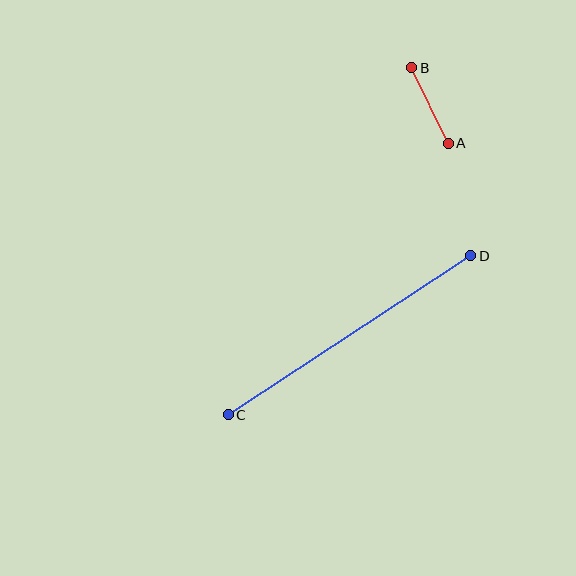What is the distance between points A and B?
The distance is approximately 84 pixels.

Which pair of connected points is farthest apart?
Points C and D are farthest apart.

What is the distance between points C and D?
The distance is approximately 290 pixels.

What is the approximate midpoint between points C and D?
The midpoint is at approximately (349, 335) pixels.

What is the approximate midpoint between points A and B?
The midpoint is at approximately (430, 105) pixels.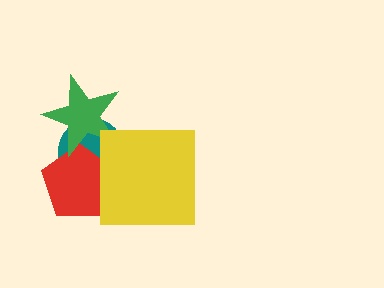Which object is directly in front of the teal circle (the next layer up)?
The red pentagon is directly in front of the teal circle.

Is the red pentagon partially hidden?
Yes, it is partially covered by another shape.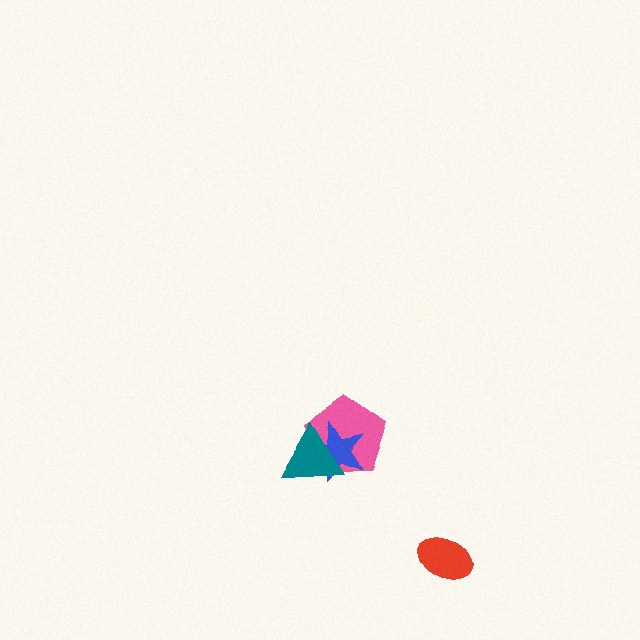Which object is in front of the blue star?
The teal triangle is in front of the blue star.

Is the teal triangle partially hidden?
No, no other shape covers it.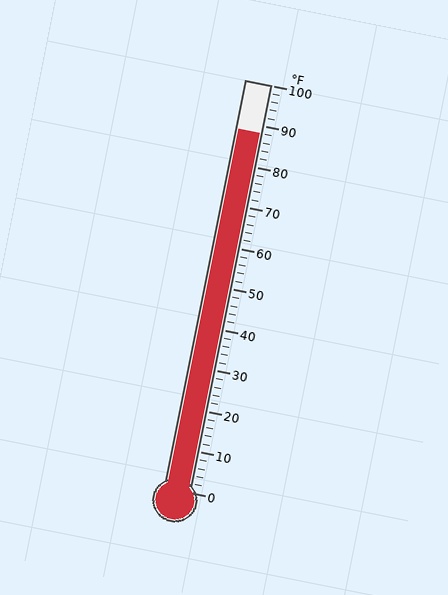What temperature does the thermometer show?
The thermometer shows approximately 88°F.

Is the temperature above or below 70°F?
The temperature is above 70°F.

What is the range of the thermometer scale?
The thermometer scale ranges from 0°F to 100°F.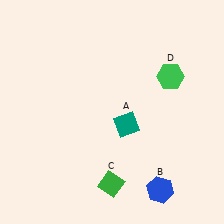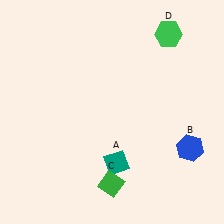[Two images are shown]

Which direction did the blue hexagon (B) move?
The blue hexagon (B) moved up.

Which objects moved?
The objects that moved are: the teal diamond (A), the blue hexagon (B), the green hexagon (D).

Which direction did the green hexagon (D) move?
The green hexagon (D) moved up.